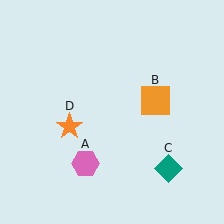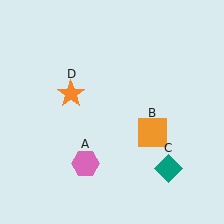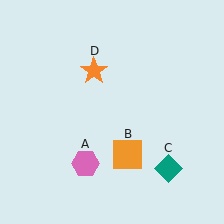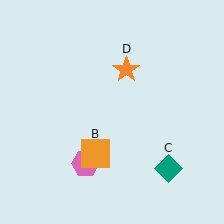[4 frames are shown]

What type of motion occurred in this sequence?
The orange square (object B), orange star (object D) rotated clockwise around the center of the scene.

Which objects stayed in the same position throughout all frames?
Pink hexagon (object A) and teal diamond (object C) remained stationary.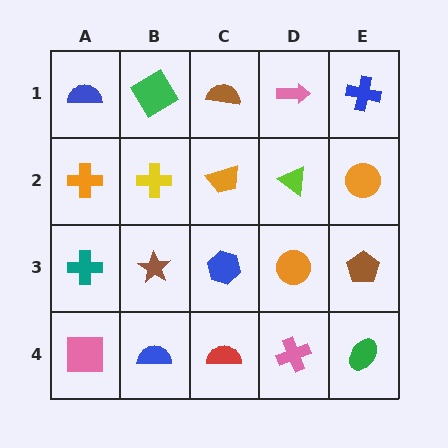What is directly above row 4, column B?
A brown star.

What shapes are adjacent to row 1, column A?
An orange cross (row 2, column A), a green diamond (row 1, column B).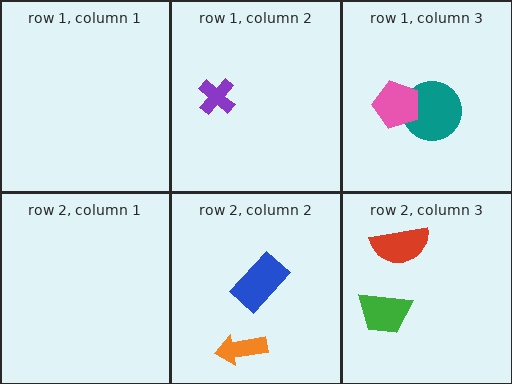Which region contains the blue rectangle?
The row 2, column 2 region.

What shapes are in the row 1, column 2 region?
The purple cross.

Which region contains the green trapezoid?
The row 2, column 3 region.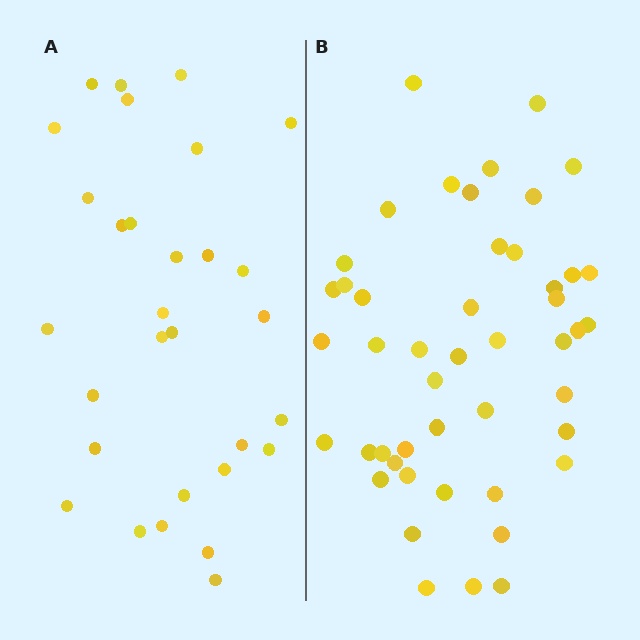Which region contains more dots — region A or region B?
Region B (the right region) has more dots.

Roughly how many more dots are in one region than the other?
Region B has approximately 15 more dots than region A.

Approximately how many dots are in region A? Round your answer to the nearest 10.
About 30 dots.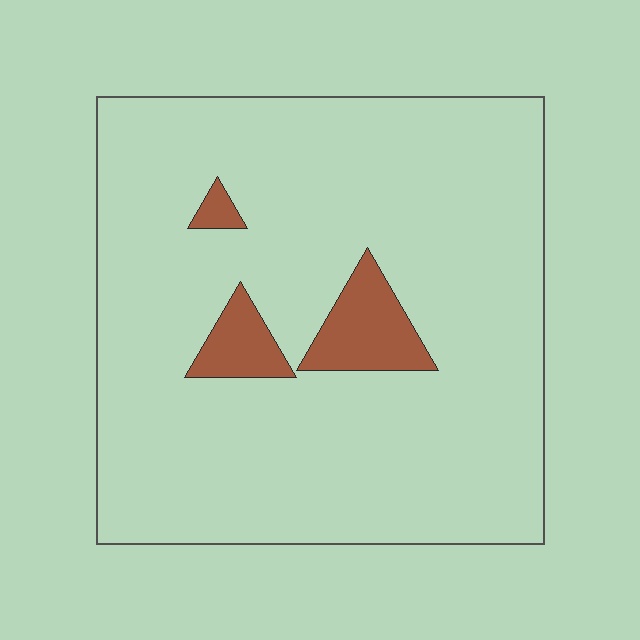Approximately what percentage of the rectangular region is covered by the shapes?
Approximately 10%.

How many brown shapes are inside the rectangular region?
3.